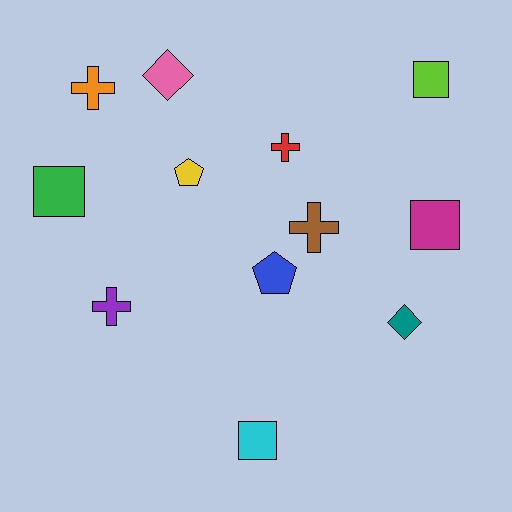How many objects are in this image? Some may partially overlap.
There are 12 objects.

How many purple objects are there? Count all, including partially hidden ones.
There is 1 purple object.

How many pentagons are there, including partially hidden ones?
There are 2 pentagons.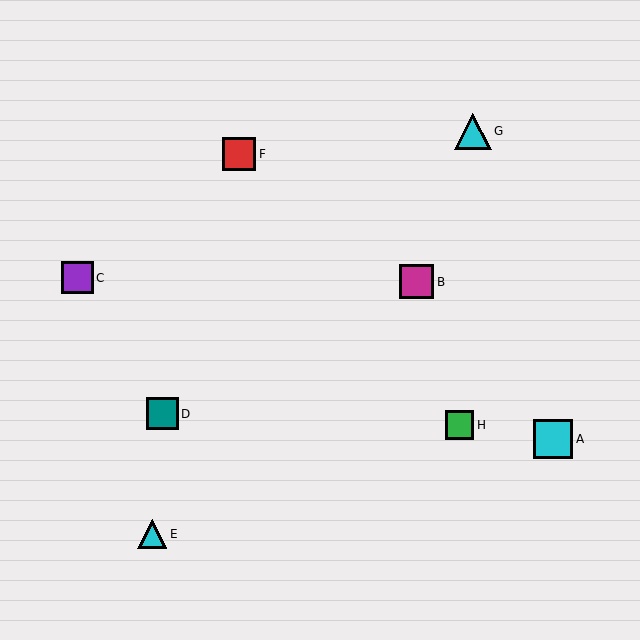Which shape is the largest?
The cyan square (labeled A) is the largest.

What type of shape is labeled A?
Shape A is a cyan square.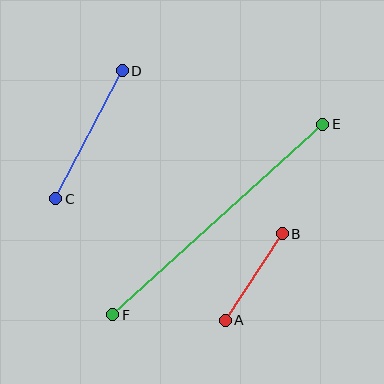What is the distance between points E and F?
The distance is approximately 283 pixels.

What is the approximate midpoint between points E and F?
The midpoint is at approximately (218, 220) pixels.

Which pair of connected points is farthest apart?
Points E and F are farthest apart.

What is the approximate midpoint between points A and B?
The midpoint is at approximately (254, 277) pixels.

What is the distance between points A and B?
The distance is approximately 103 pixels.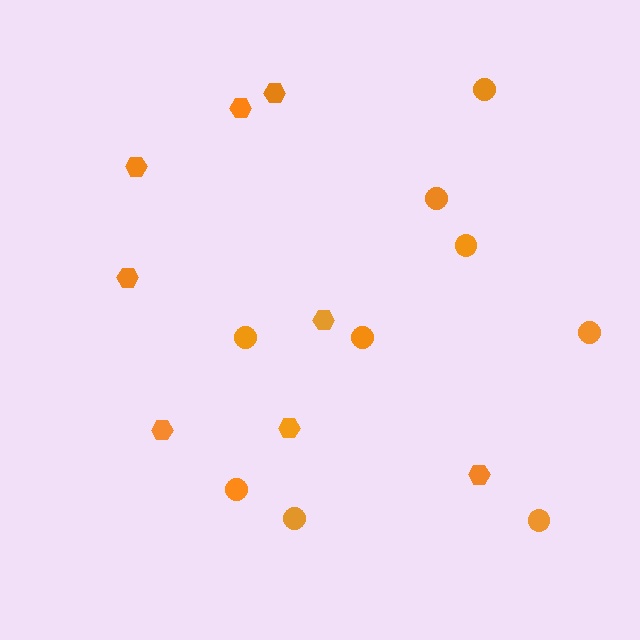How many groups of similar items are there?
There are 2 groups: one group of hexagons (8) and one group of circles (9).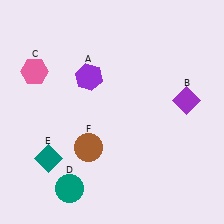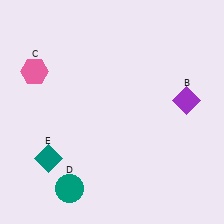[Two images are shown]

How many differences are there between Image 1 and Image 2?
There are 2 differences between the two images.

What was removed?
The purple hexagon (A), the brown circle (F) were removed in Image 2.